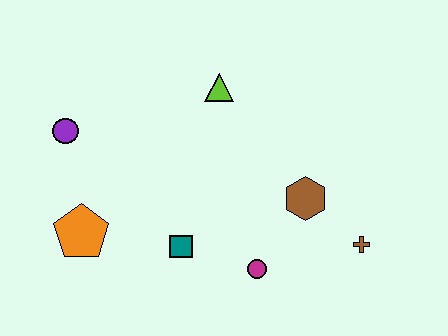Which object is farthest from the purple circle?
The brown cross is farthest from the purple circle.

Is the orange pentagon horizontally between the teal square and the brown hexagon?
No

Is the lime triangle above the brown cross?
Yes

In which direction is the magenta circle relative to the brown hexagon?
The magenta circle is below the brown hexagon.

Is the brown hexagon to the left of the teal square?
No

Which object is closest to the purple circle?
The orange pentagon is closest to the purple circle.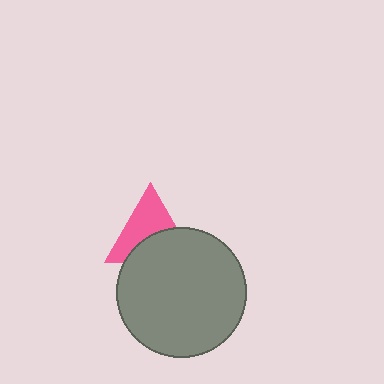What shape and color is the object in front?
The object in front is a gray circle.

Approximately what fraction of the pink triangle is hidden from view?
Roughly 45% of the pink triangle is hidden behind the gray circle.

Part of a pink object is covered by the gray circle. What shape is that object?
It is a triangle.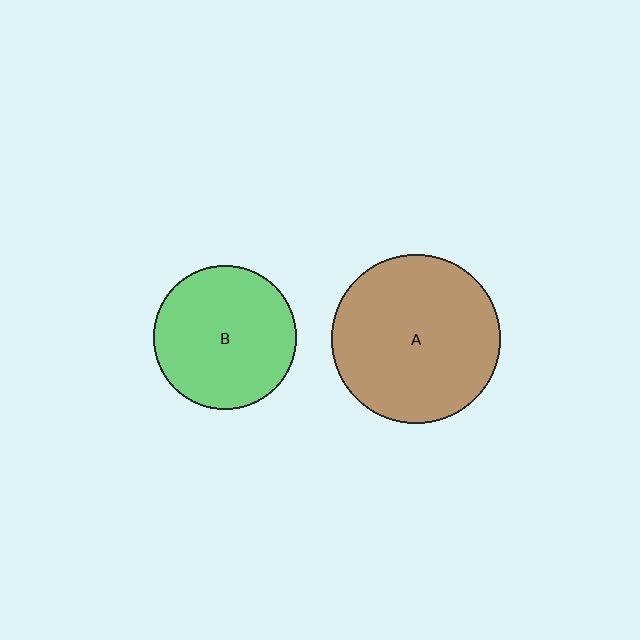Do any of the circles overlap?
No, none of the circles overlap.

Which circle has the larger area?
Circle A (brown).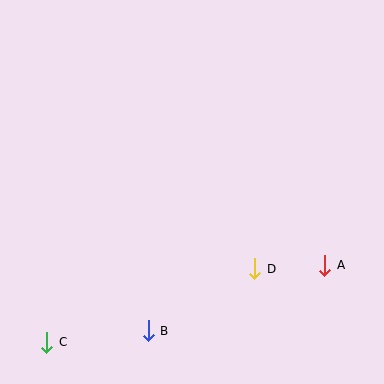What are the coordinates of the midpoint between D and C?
The midpoint between D and C is at (151, 305).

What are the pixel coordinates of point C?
Point C is at (47, 342).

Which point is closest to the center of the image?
Point D at (255, 269) is closest to the center.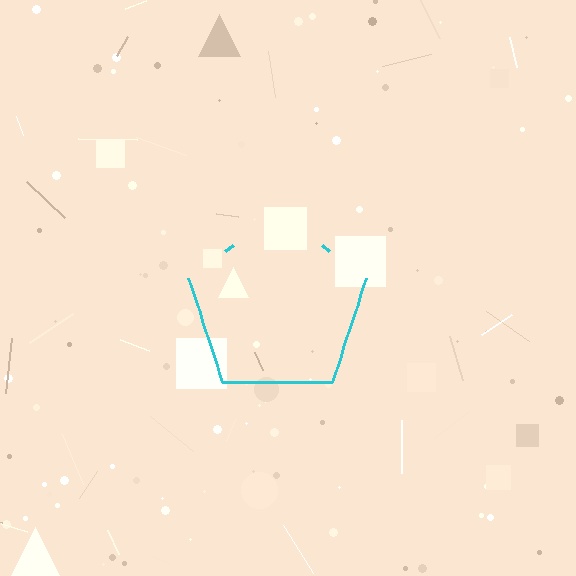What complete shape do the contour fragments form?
The contour fragments form a pentagon.